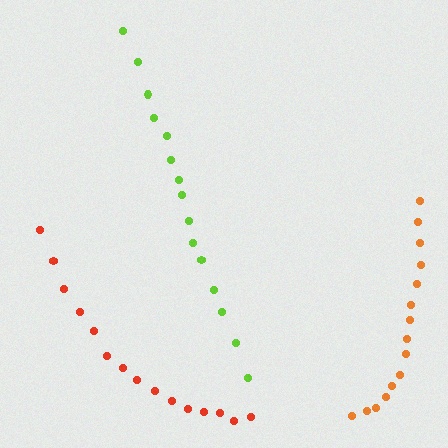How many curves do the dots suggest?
There are 3 distinct paths.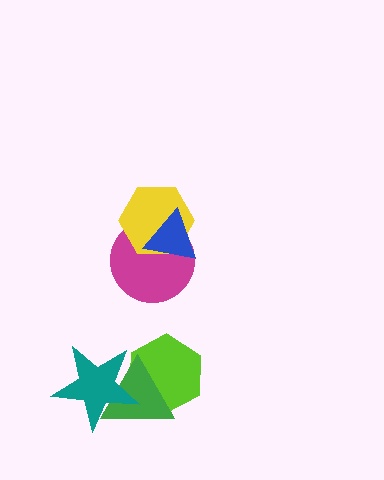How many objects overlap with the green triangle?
2 objects overlap with the green triangle.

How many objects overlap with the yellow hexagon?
2 objects overlap with the yellow hexagon.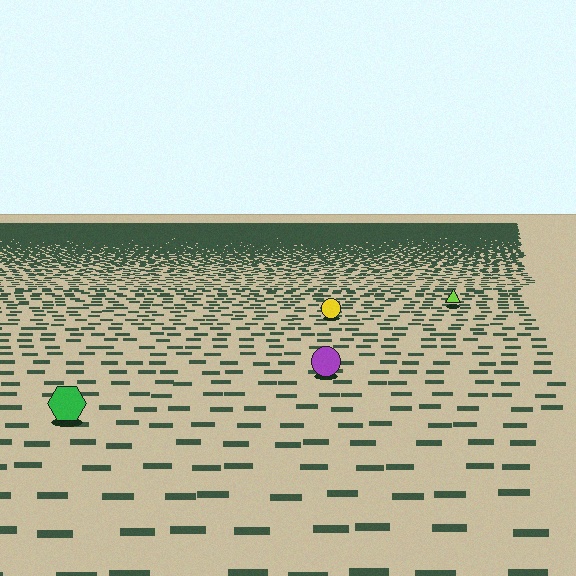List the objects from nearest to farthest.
From nearest to farthest: the green hexagon, the purple circle, the yellow circle, the lime triangle.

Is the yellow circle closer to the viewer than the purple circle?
No. The purple circle is closer — you can tell from the texture gradient: the ground texture is coarser near it.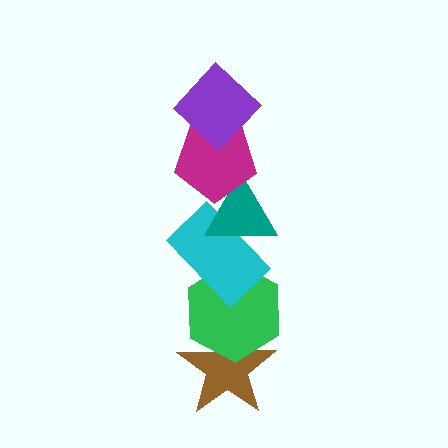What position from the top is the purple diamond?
The purple diamond is 1st from the top.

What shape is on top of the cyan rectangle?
The teal triangle is on top of the cyan rectangle.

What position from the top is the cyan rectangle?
The cyan rectangle is 4th from the top.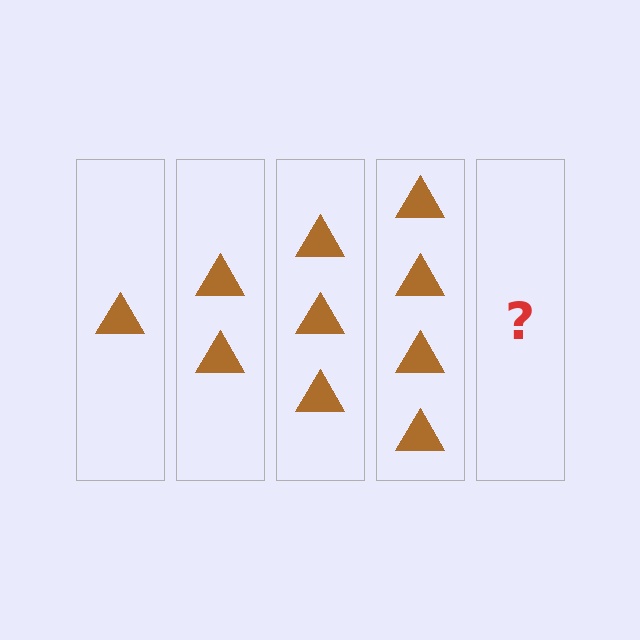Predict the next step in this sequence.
The next step is 5 triangles.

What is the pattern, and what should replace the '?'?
The pattern is that each step adds one more triangle. The '?' should be 5 triangles.